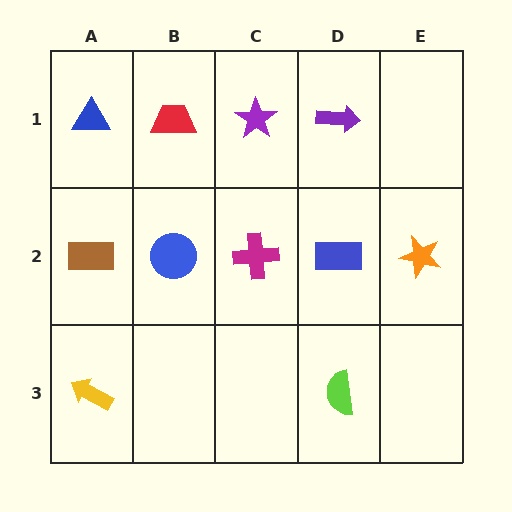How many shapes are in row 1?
4 shapes.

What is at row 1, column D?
A purple arrow.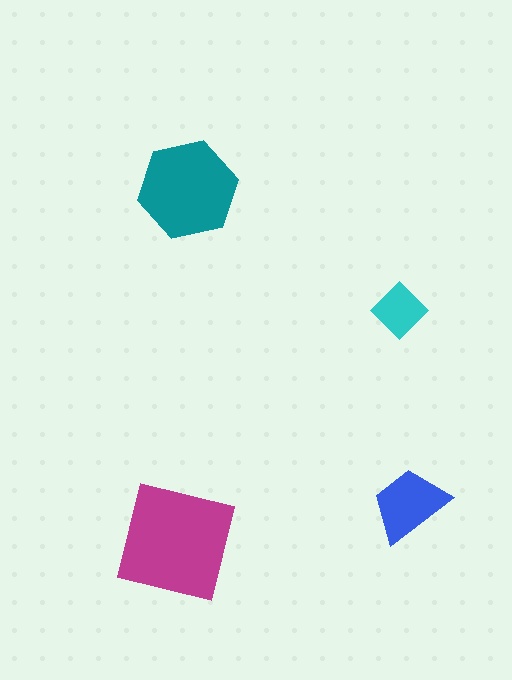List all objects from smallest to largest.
The cyan diamond, the blue trapezoid, the teal hexagon, the magenta square.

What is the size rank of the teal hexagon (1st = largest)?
2nd.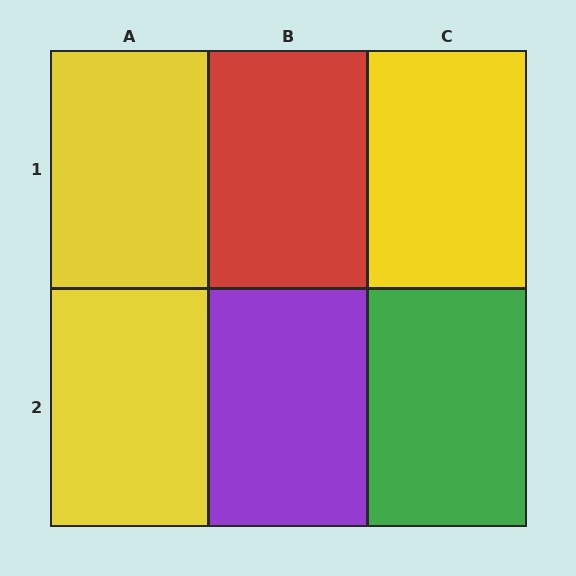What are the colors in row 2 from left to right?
Yellow, purple, green.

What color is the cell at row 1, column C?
Yellow.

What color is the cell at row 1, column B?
Red.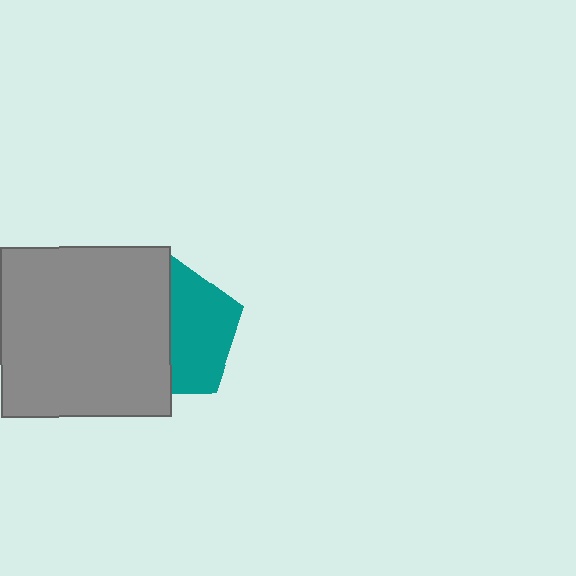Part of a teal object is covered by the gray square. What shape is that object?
It is a pentagon.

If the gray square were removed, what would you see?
You would see the complete teal pentagon.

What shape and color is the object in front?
The object in front is a gray square.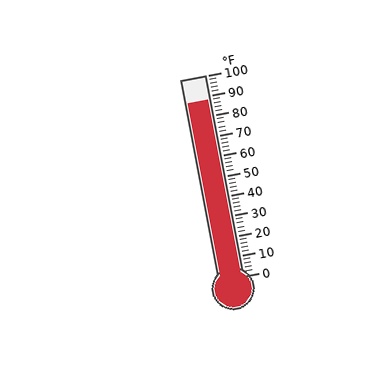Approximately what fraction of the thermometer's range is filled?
The thermometer is filled to approximately 90% of its range.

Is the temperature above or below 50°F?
The temperature is above 50°F.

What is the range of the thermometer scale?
The thermometer scale ranges from 0°F to 100°F.